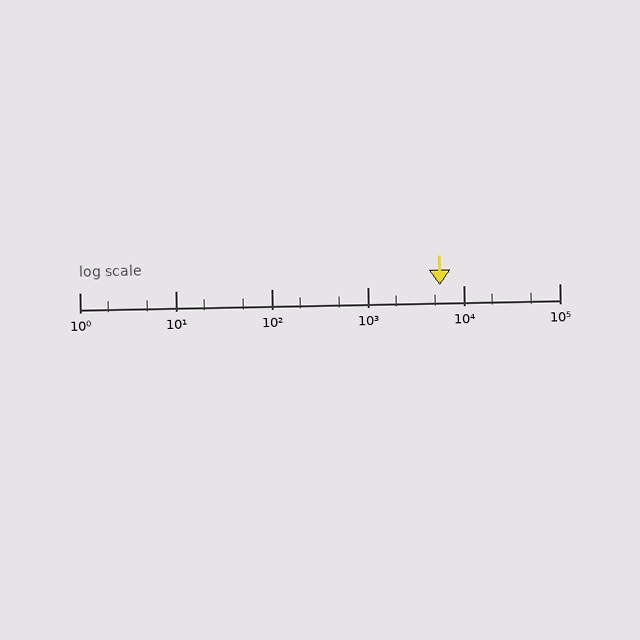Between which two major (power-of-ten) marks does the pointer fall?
The pointer is between 1000 and 10000.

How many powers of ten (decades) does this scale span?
The scale spans 5 decades, from 1 to 100000.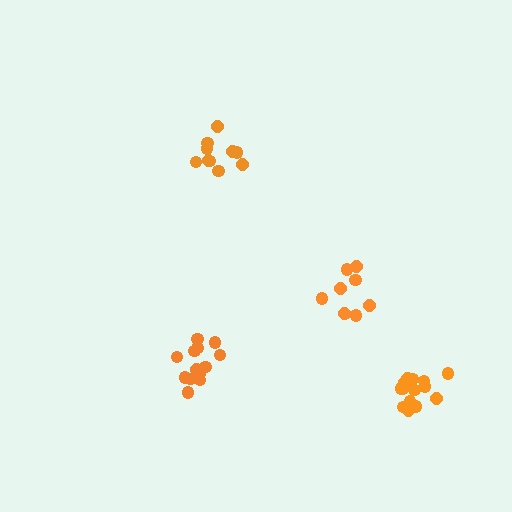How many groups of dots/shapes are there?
There are 4 groups.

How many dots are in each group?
Group 1: 9 dots, Group 2: 14 dots, Group 3: 13 dots, Group 4: 10 dots (46 total).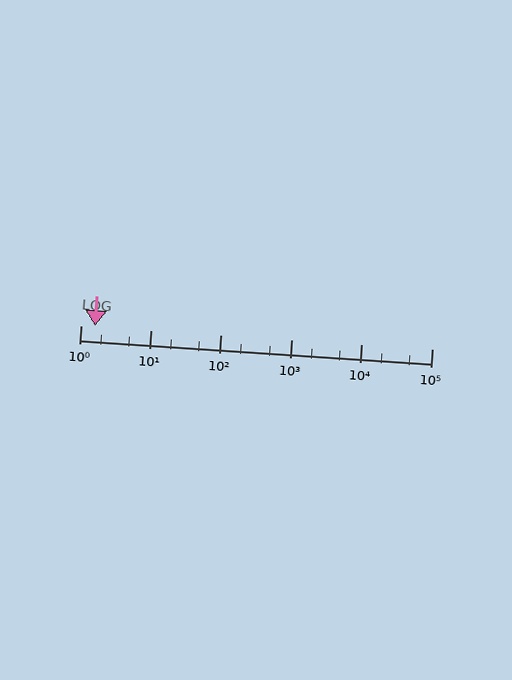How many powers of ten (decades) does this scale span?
The scale spans 5 decades, from 1 to 100000.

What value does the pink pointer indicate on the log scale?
The pointer indicates approximately 1.6.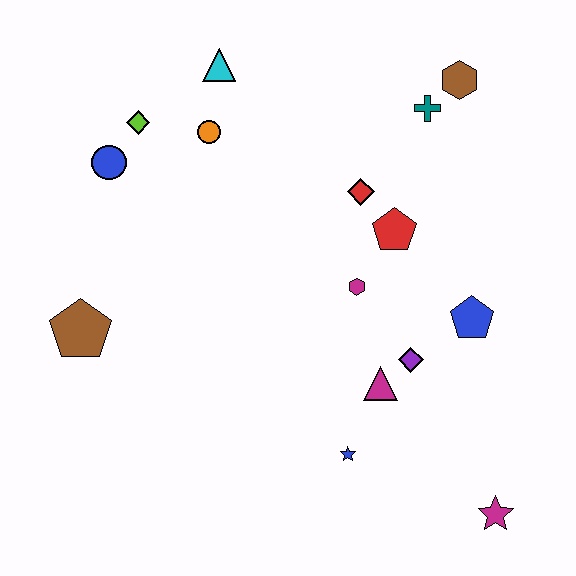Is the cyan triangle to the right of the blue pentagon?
No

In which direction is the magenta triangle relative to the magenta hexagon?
The magenta triangle is below the magenta hexagon.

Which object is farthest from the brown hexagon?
The brown pentagon is farthest from the brown hexagon.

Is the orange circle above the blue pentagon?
Yes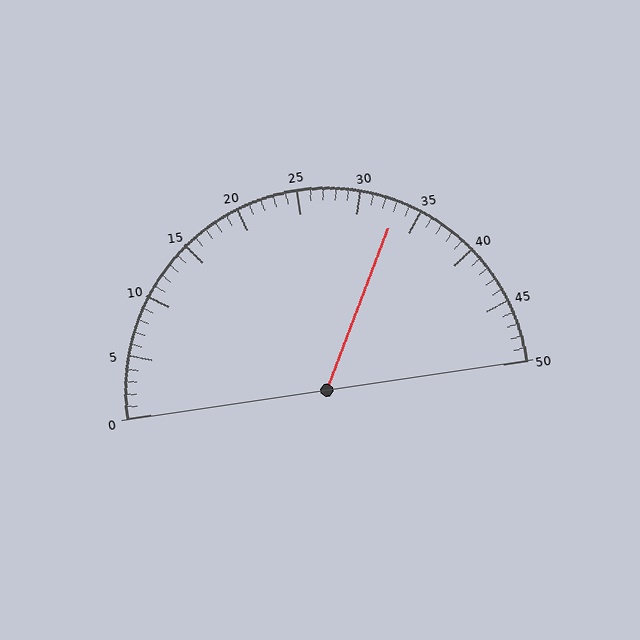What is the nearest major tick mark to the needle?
The nearest major tick mark is 35.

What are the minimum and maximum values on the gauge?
The gauge ranges from 0 to 50.